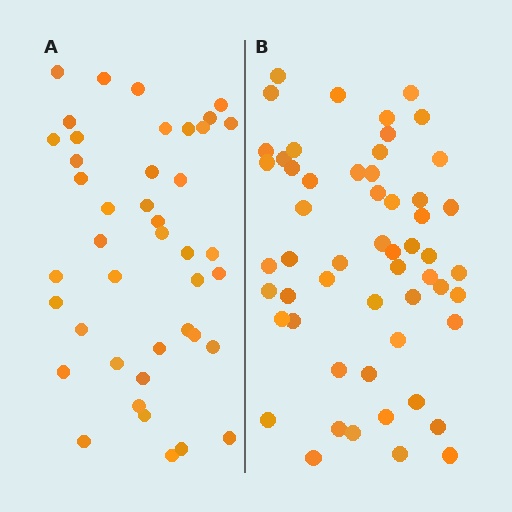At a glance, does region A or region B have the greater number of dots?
Region B (the right region) has more dots.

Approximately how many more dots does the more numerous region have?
Region B has approximately 15 more dots than region A.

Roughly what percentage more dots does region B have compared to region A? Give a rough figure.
About 30% more.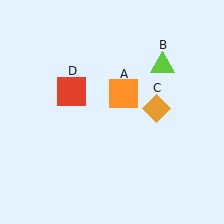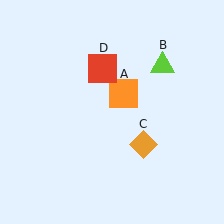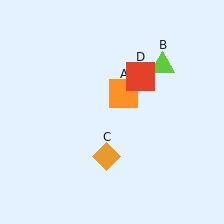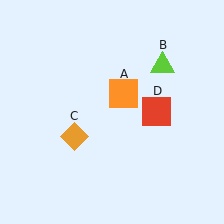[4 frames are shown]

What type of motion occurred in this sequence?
The orange diamond (object C), red square (object D) rotated clockwise around the center of the scene.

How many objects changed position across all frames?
2 objects changed position: orange diamond (object C), red square (object D).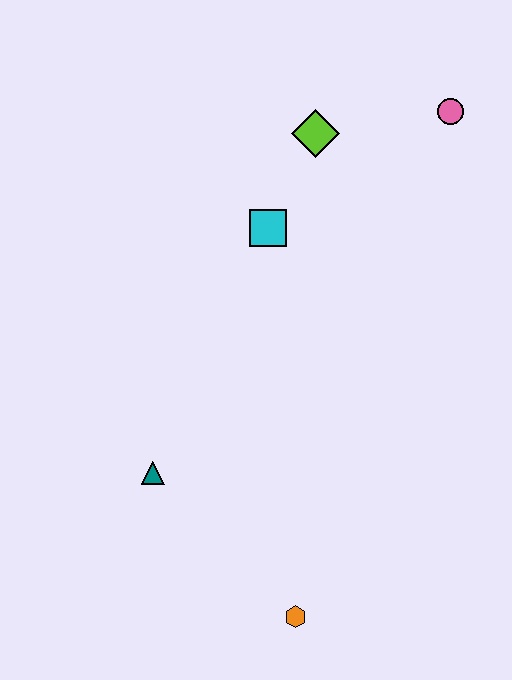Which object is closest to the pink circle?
The lime diamond is closest to the pink circle.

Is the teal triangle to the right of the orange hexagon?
No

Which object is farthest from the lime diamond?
The orange hexagon is farthest from the lime diamond.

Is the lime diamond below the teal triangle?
No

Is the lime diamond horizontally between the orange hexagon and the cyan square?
No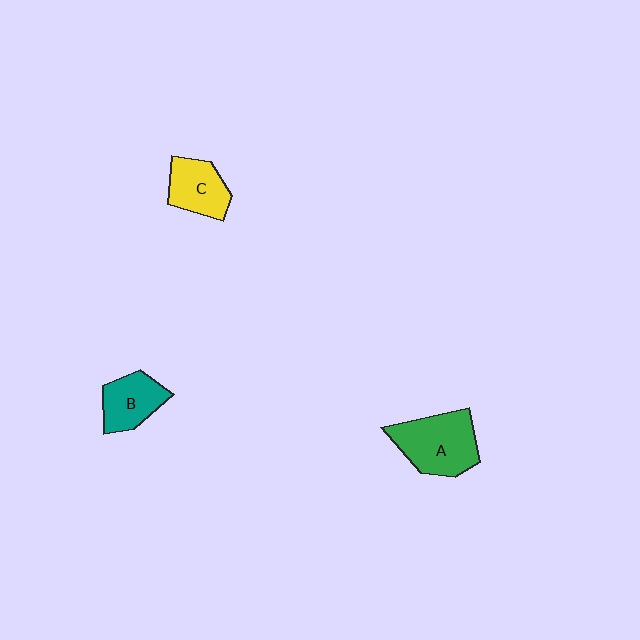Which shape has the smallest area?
Shape B (teal).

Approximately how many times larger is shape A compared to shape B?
Approximately 1.5 times.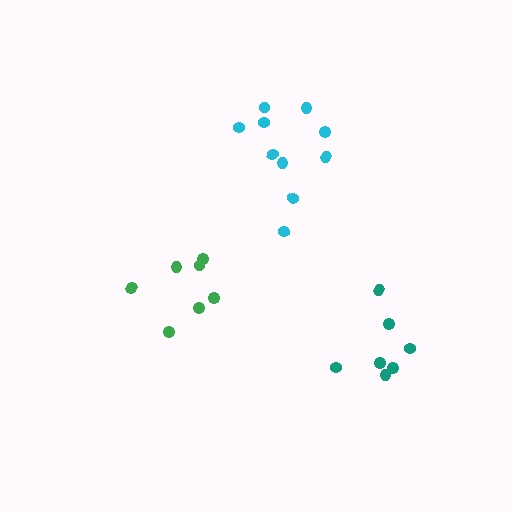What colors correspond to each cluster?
The clusters are colored: cyan, teal, green.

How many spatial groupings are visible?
There are 3 spatial groupings.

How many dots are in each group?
Group 1: 10 dots, Group 2: 7 dots, Group 3: 7 dots (24 total).